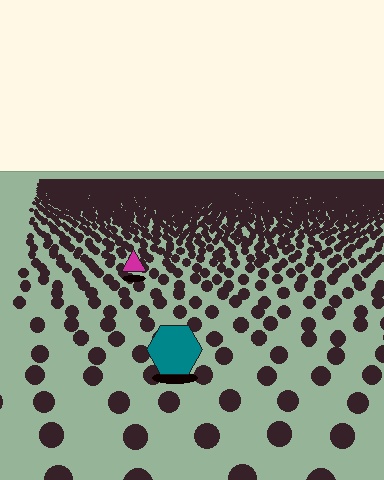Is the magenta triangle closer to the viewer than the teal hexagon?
No. The teal hexagon is closer — you can tell from the texture gradient: the ground texture is coarser near it.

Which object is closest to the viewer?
The teal hexagon is closest. The texture marks near it are larger and more spread out.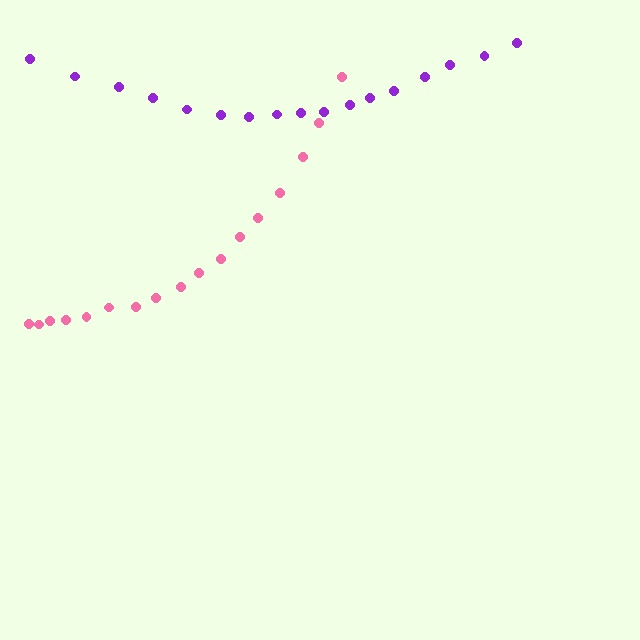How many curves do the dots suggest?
There are 2 distinct paths.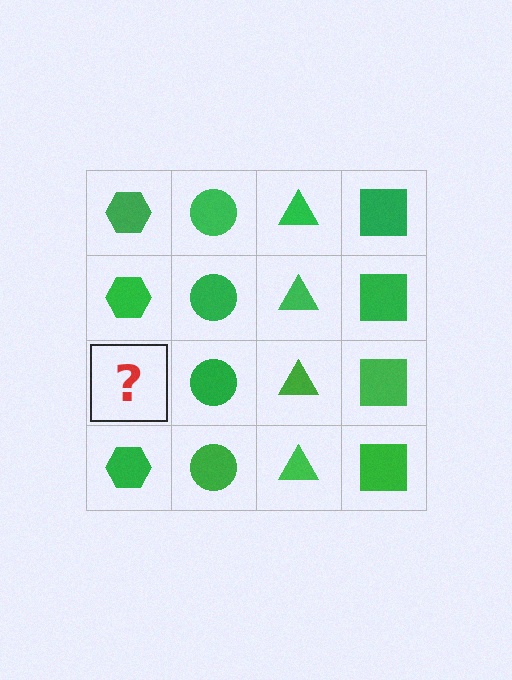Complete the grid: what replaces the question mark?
The question mark should be replaced with a green hexagon.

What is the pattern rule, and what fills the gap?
The rule is that each column has a consistent shape. The gap should be filled with a green hexagon.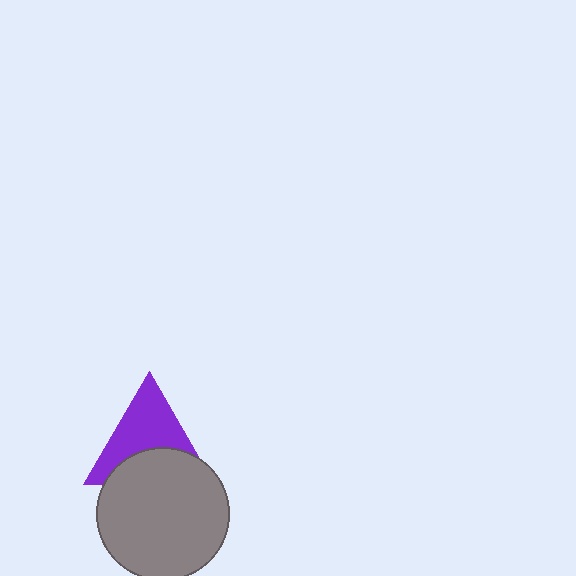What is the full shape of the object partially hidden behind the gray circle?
The partially hidden object is a purple triangle.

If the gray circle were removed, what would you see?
You would see the complete purple triangle.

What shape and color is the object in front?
The object in front is a gray circle.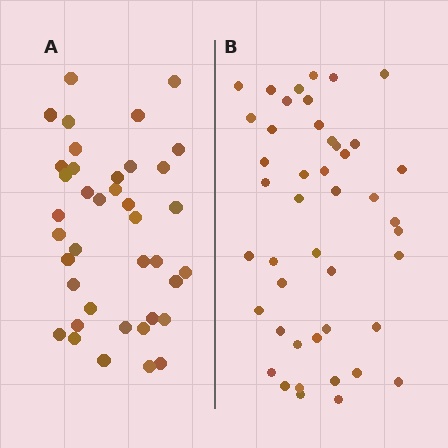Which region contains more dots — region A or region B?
Region B (the right region) has more dots.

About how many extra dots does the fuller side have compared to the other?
Region B has about 6 more dots than region A.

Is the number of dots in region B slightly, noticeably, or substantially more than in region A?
Region B has only slightly more — the two regions are fairly close. The ratio is roughly 1.2 to 1.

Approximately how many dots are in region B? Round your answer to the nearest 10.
About 40 dots. (The exact count is 45, which rounds to 40.)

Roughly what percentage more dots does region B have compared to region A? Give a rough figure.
About 15% more.